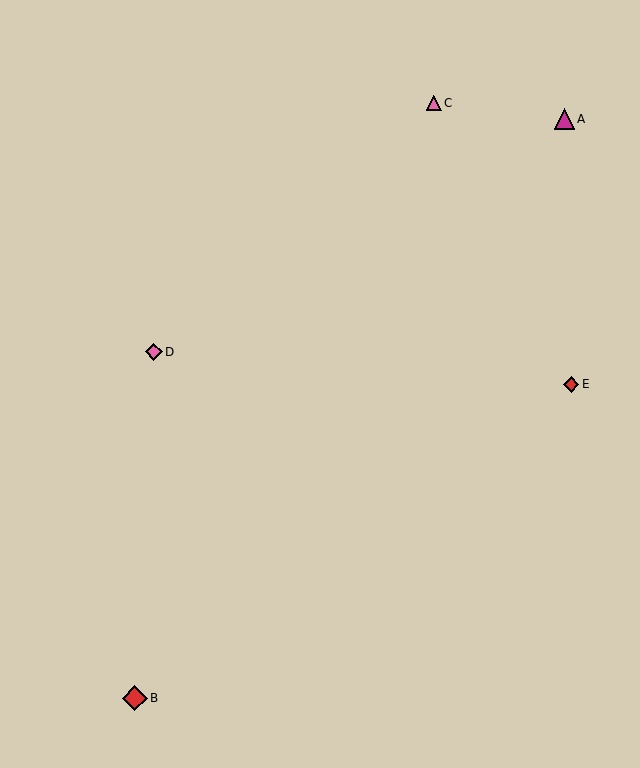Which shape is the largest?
The red diamond (labeled B) is the largest.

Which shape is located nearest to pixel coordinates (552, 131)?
The magenta triangle (labeled A) at (564, 119) is nearest to that location.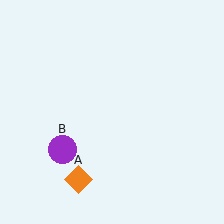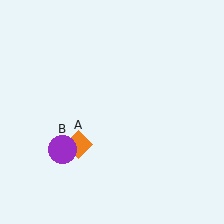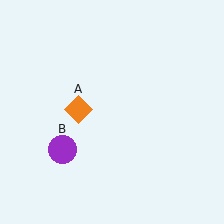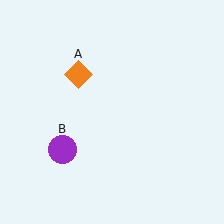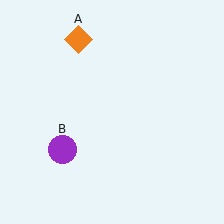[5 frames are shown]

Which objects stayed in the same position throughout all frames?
Purple circle (object B) remained stationary.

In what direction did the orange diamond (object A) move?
The orange diamond (object A) moved up.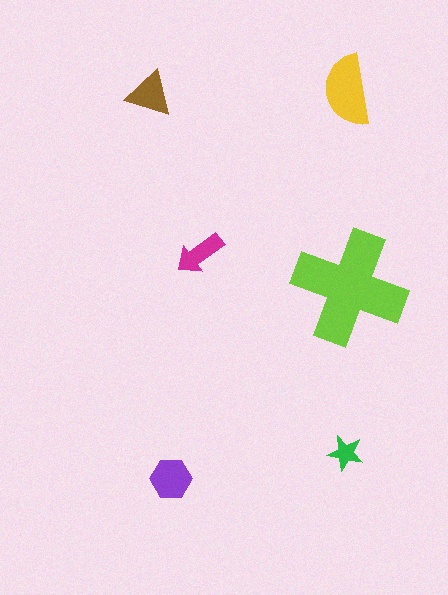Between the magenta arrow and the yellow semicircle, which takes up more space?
The yellow semicircle.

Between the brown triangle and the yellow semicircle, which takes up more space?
The yellow semicircle.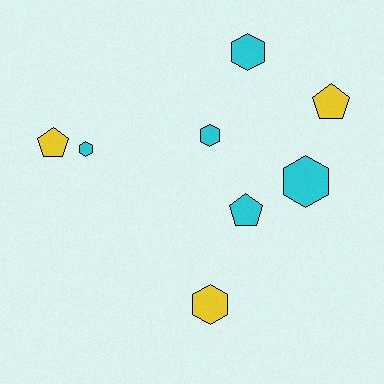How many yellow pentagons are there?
There are 2 yellow pentagons.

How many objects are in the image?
There are 8 objects.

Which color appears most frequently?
Cyan, with 5 objects.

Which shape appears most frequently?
Hexagon, with 5 objects.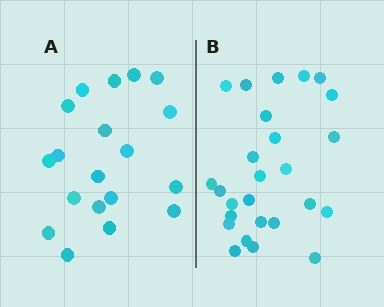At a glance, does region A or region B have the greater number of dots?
Region B (the right region) has more dots.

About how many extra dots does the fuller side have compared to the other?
Region B has roughly 8 or so more dots than region A.